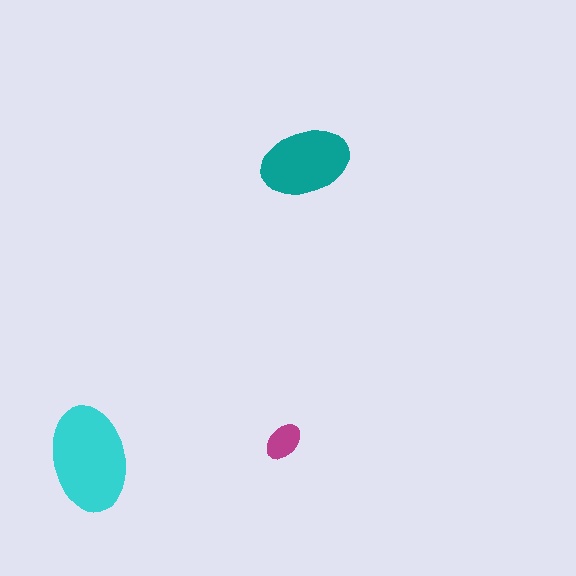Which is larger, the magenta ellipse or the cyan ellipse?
The cyan one.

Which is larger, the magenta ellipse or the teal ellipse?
The teal one.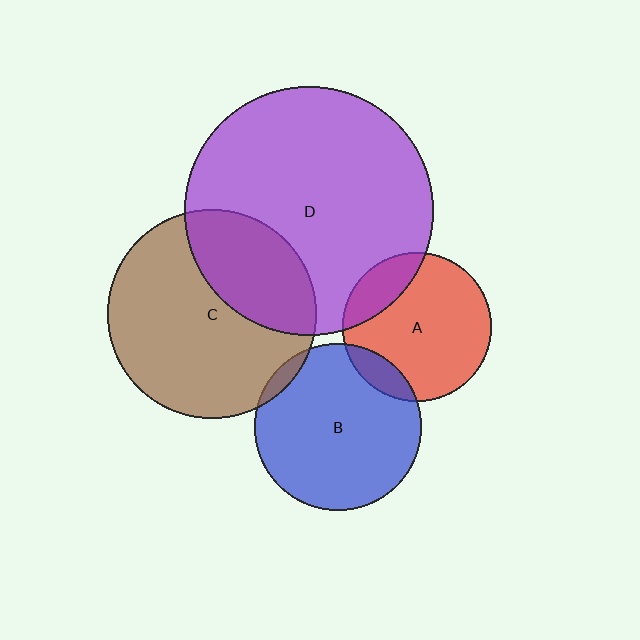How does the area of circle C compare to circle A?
Approximately 2.0 times.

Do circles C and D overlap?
Yes.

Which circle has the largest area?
Circle D (purple).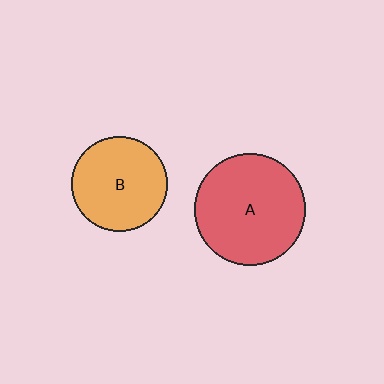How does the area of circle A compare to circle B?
Approximately 1.4 times.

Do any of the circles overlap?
No, none of the circles overlap.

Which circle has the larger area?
Circle A (red).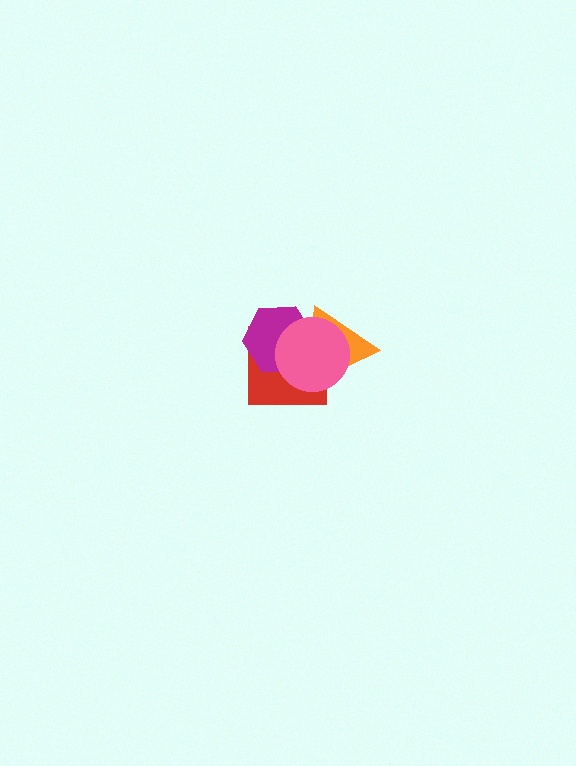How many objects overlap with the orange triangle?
3 objects overlap with the orange triangle.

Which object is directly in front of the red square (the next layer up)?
The magenta hexagon is directly in front of the red square.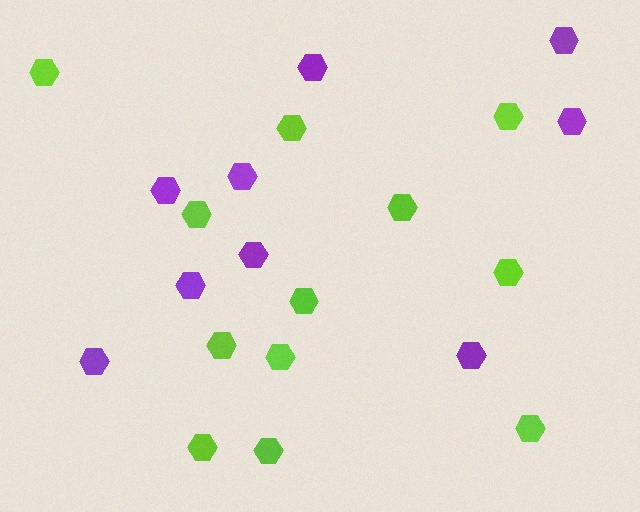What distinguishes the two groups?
There are 2 groups: one group of purple hexagons (9) and one group of lime hexagons (12).